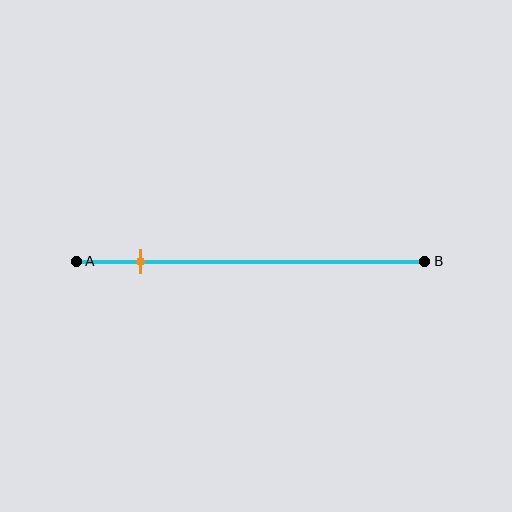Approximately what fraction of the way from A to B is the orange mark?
The orange mark is approximately 20% of the way from A to B.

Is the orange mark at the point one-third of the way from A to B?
No, the mark is at about 20% from A, not at the 33% one-third point.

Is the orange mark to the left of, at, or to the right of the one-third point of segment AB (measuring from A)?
The orange mark is to the left of the one-third point of segment AB.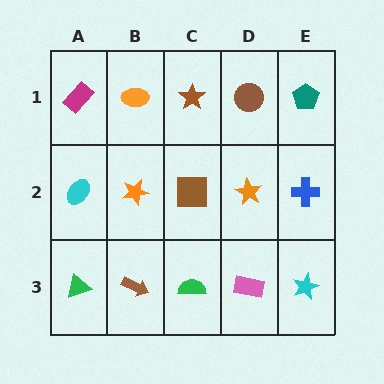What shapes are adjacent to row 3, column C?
A brown square (row 2, column C), a brown arrow (row 3, column B), a pink rectangle (row 3, column D).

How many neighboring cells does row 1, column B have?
3.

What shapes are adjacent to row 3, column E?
A blue cross (row 2, column E), a pink rectangle (row 3, column D).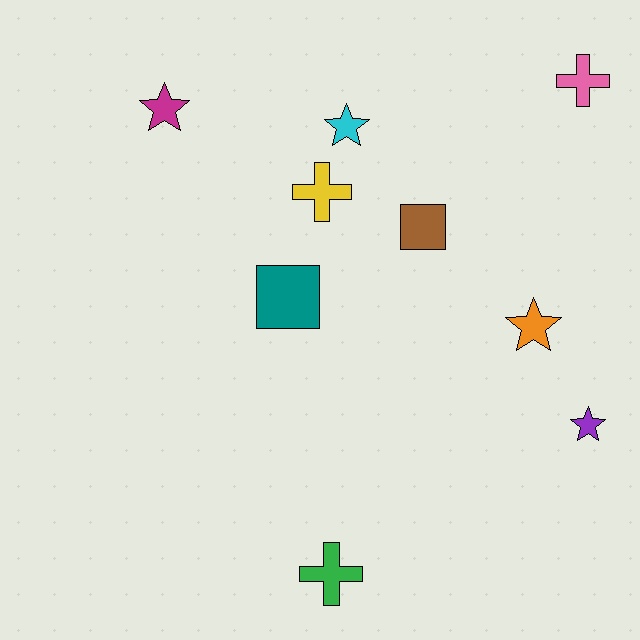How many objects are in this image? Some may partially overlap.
There are 9 objects.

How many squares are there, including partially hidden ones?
There are 2 squares.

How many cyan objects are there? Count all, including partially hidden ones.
There is 1 cyan object.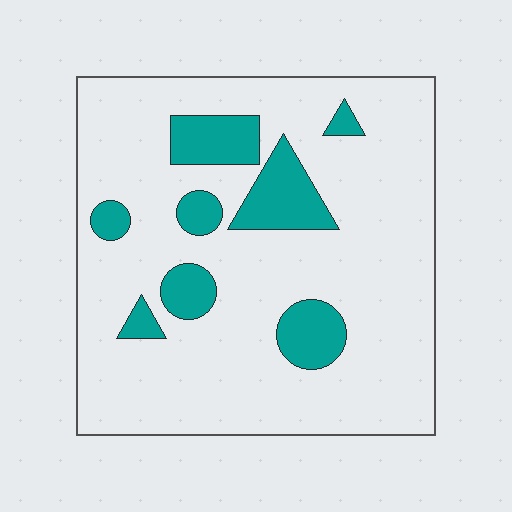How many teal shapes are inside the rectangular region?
8.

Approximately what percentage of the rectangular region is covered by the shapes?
Approximately 15%.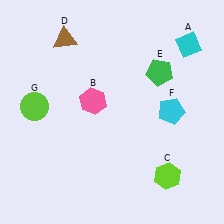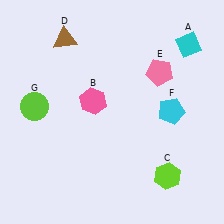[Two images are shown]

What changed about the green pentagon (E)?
In Image 1, E is green. In Image 2, it changed to pink.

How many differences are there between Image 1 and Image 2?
There is 1 difference between the two images.